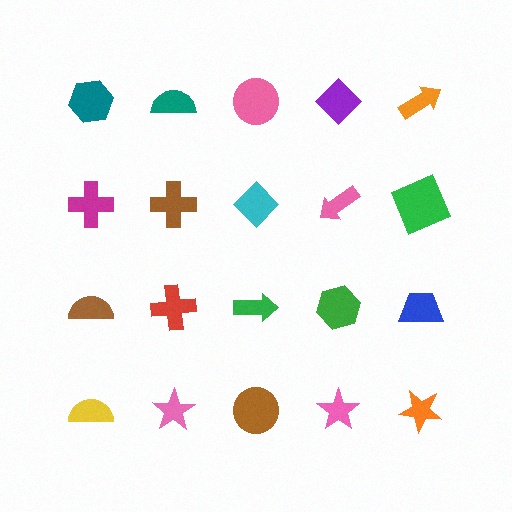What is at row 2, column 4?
A pink arrow.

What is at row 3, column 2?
A red cross.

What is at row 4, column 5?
An orange star.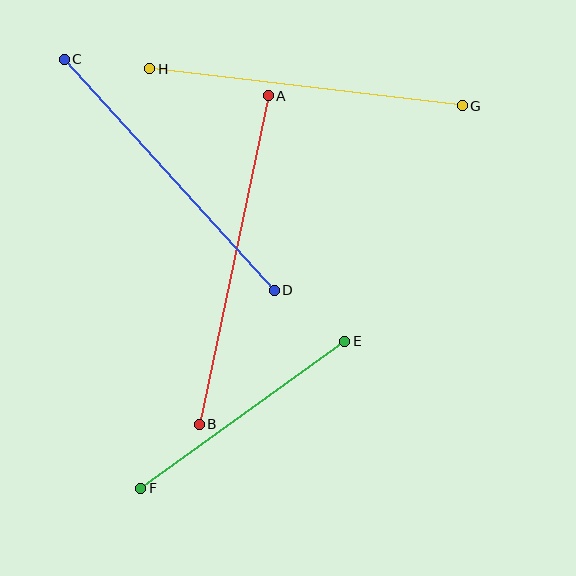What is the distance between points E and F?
The distance is approximately 251 pixels.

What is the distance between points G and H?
The distance is approximately 315 pixels.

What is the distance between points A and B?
The distance is approximately 336 pixels.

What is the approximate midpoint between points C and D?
The midpoint is at approximately (169, 175) pixels.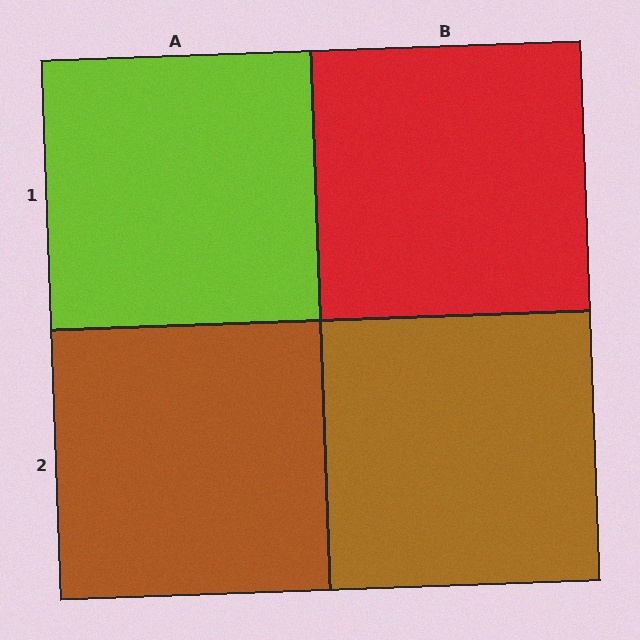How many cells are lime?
1 cell is lime.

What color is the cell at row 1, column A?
Lime.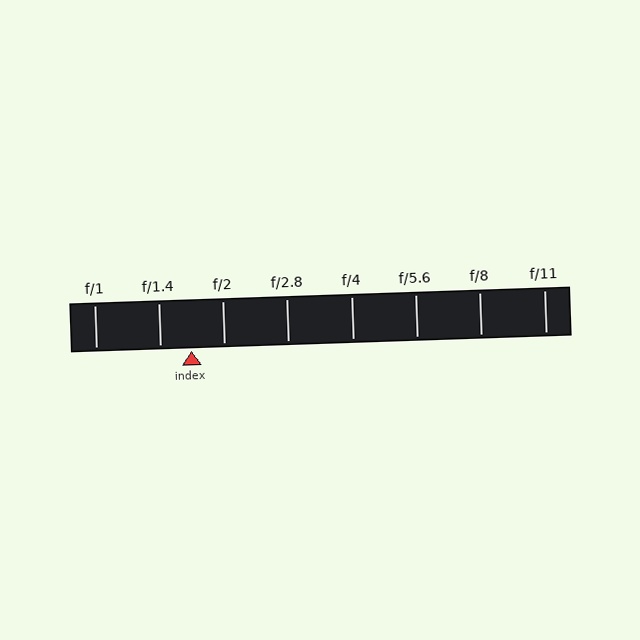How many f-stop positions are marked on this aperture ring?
There are 8 f-stop positions marked.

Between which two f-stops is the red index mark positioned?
The index mark is between f/1.4 and f/2.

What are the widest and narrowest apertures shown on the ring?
The widest aperture shown is f/1 and the narrowest is f/11.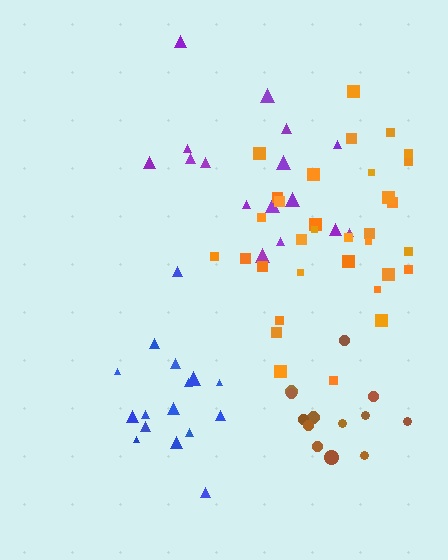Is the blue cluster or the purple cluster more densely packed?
Blue.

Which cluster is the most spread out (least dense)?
Purple.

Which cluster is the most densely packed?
Brown.